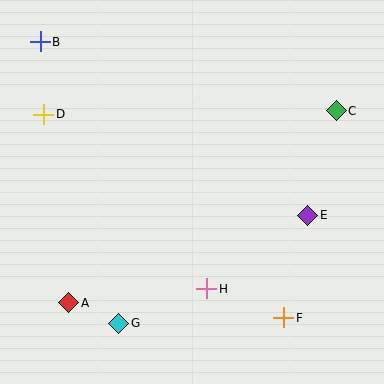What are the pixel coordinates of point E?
Point E is at (308, 215).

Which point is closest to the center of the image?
Point H at (207, 289) is closest to the center.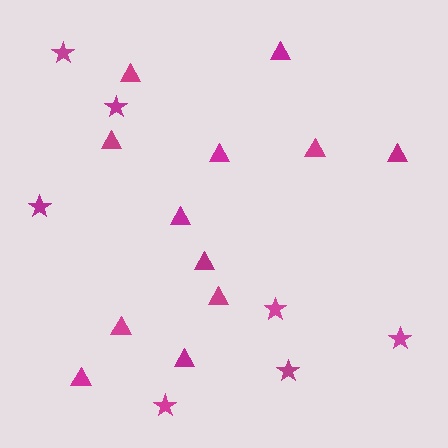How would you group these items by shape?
There are 2 groups: one group of triangles (12) and one group of stars (7).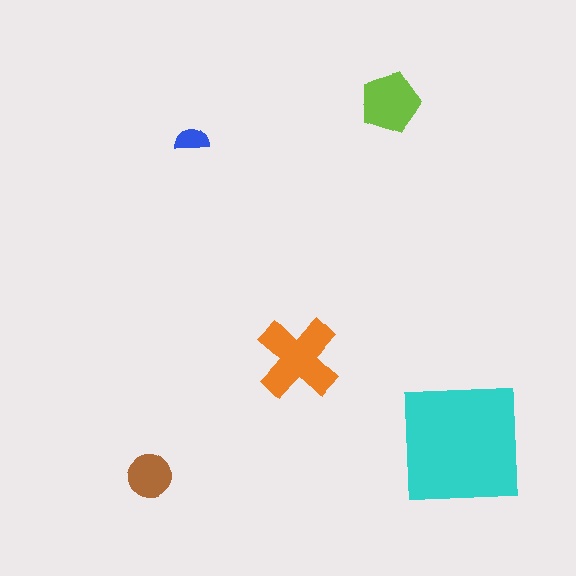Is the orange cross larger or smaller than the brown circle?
Larger.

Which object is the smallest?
The blue semicircle.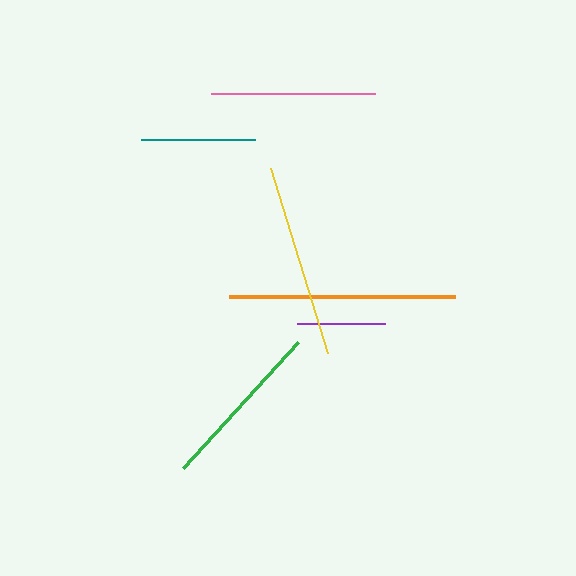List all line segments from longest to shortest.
From longest to shortest: orange, yellow, green, pink, teal, purple.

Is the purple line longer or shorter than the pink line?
The pink line is longer than the purple line.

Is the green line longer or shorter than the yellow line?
The yellow line is longer than the green line.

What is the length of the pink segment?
The pink segment is approximately 164 pixels long.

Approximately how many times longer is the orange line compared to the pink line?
The orange line is approximately 1.4 times the length of the pink line.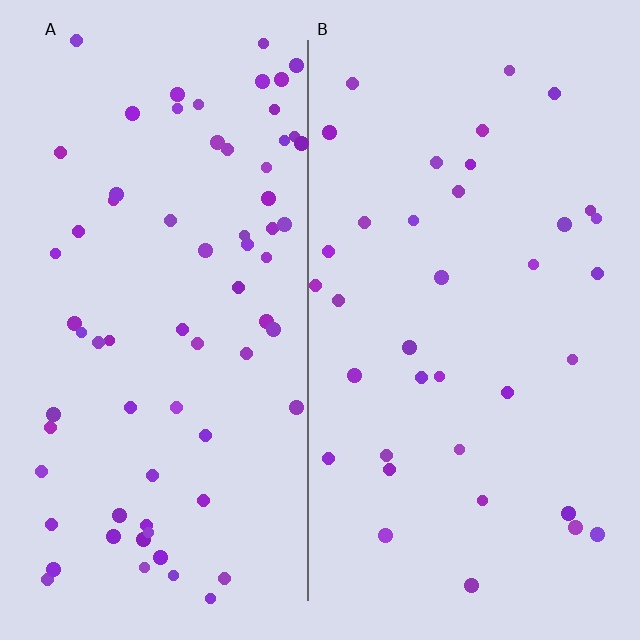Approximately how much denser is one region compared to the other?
Approximately 1.9× — region A over region B.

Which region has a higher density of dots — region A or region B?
A (the left).